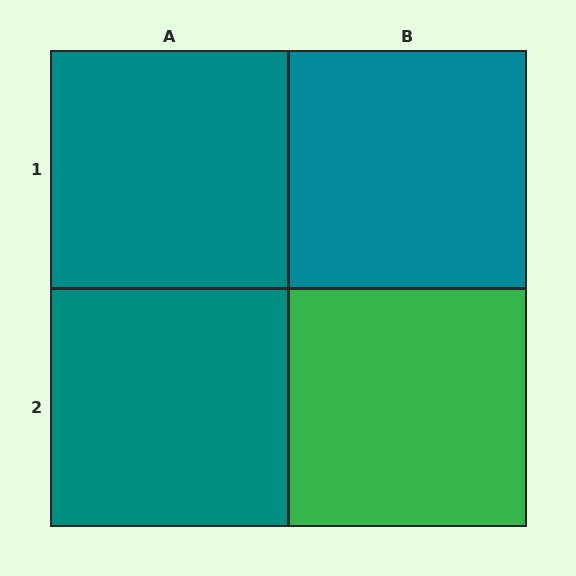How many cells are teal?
3 cells are teal.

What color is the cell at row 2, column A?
Teal.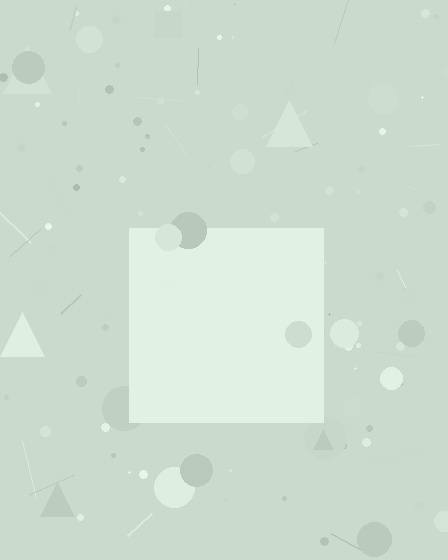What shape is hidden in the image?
A square is hidden in the image.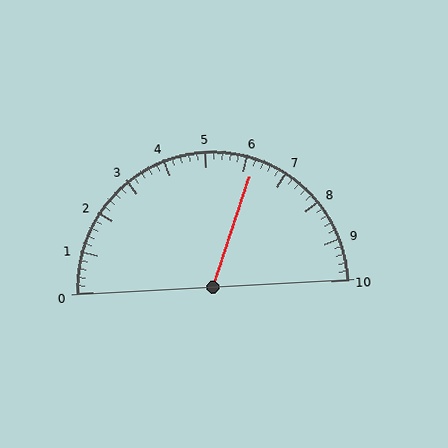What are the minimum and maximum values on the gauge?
The gauge ranges from 0 to 10.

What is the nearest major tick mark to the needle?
The nearest major tick mark is 6.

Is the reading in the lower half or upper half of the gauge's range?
The reading is in the upper half of the range (0 to 10).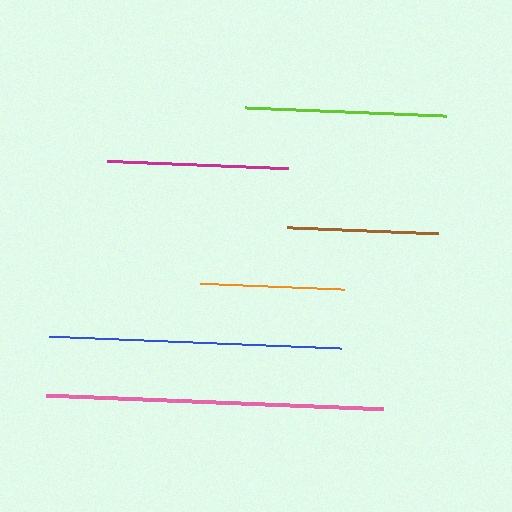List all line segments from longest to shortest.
From longest to shortest: pink, blue, lime, magenta, brown, orange.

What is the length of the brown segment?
The brown segment is approximately 151 pixels long.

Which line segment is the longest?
The pink line is the longest at approximately 337 pixels.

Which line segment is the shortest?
The orange line is the shortest at approximately 143 pixels.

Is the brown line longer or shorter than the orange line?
The brown line is longer than the orange line.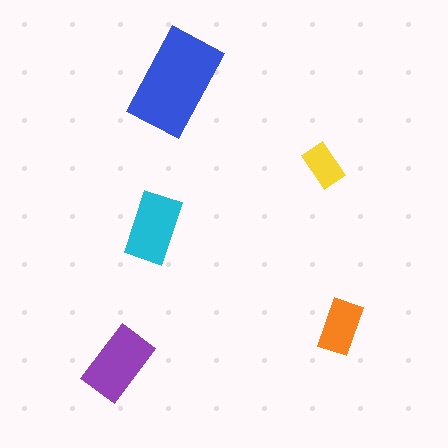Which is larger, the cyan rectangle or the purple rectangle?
The purple one.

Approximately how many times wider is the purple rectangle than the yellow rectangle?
About 1.5 times wider.